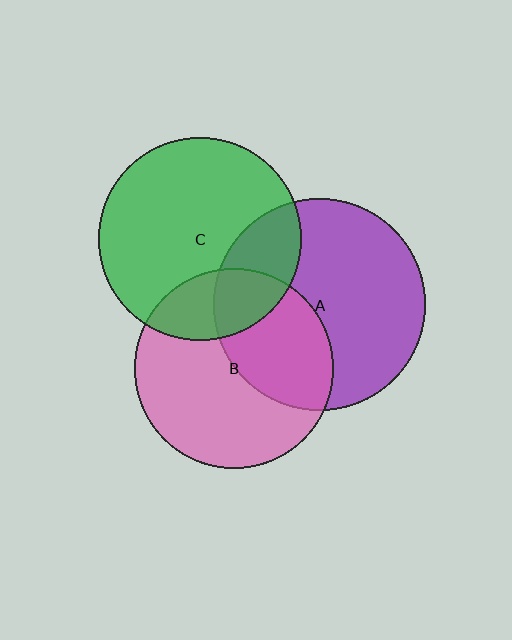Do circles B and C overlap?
Yes.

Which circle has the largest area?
Circle A (purple).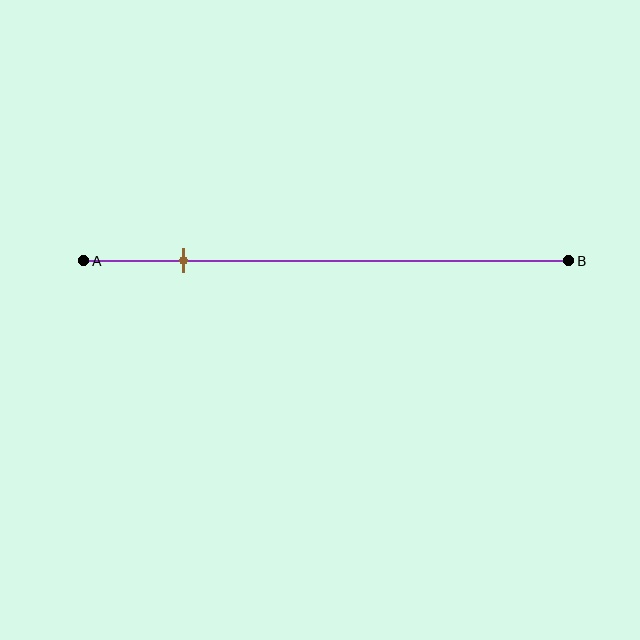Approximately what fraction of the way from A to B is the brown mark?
The brown mark is approximately 20% of the way from A to B.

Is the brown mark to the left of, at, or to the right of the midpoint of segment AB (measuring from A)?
The brown mark is to the left of the midpoint of segment AB.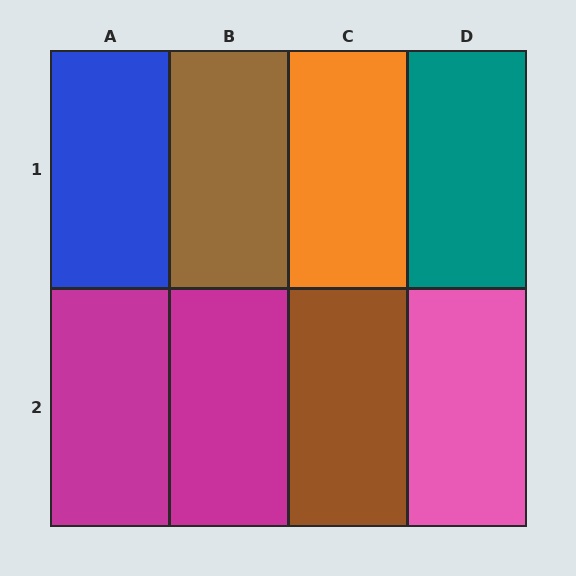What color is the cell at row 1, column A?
Blue.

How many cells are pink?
1 cell is pink.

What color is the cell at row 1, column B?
Brown.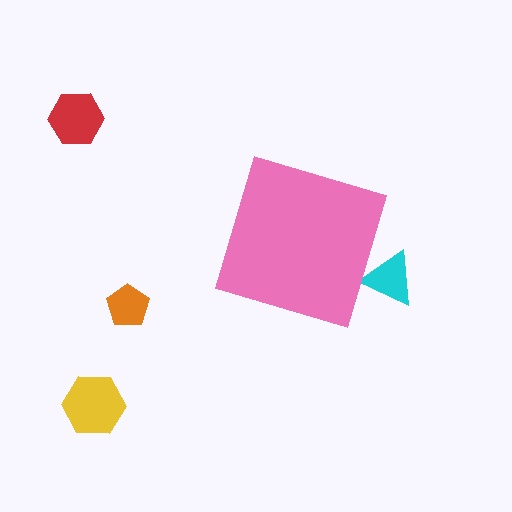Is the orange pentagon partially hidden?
No, the orange pentagon is fully visible.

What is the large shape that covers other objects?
A pink diamond.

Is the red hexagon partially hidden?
No, the red hexagon is fully visible.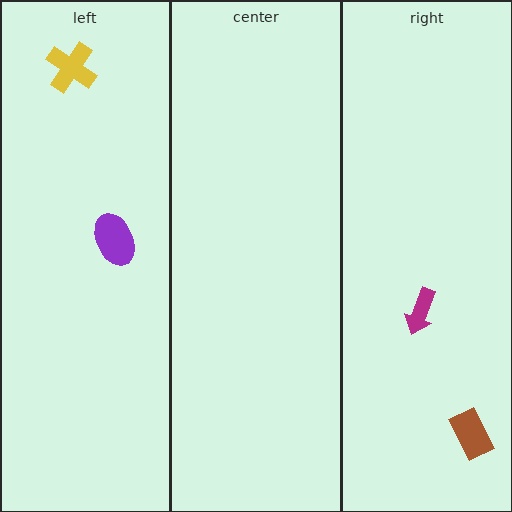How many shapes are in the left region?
2.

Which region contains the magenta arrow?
The right region.